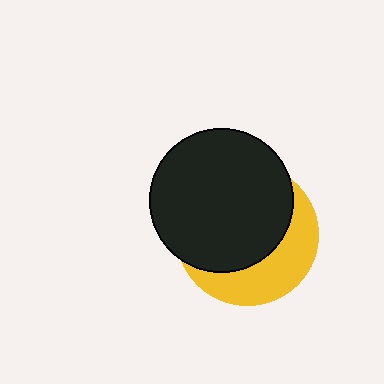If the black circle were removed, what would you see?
You would see the complete yellow circle.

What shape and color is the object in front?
The object in front is a black circle.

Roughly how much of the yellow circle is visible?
A small part of it is visible (roughly 37%).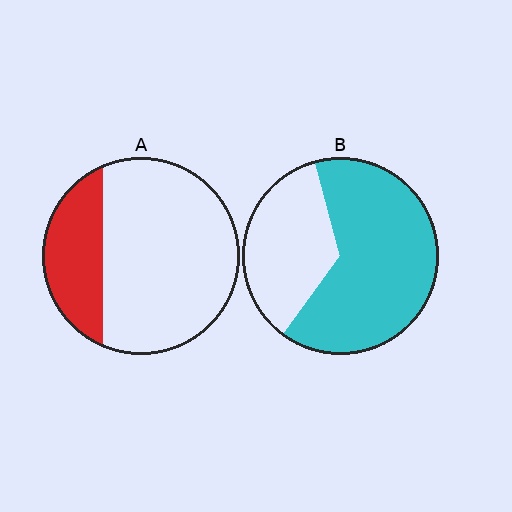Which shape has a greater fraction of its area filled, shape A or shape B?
Shape B.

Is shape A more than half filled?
No.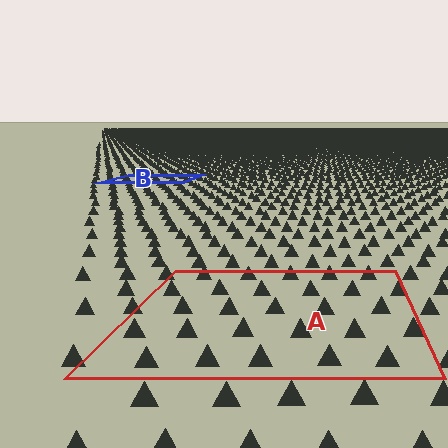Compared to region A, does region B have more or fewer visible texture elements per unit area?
Region B has more texture elements per unit area — they are packed more densely because it is farther away.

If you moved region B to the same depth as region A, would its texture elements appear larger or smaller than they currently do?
They would appear larger. At a closer depth, the same texture elements are projected at a bigger on-screen size.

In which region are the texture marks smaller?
The texture marks are smaller in region B, because it is farther away.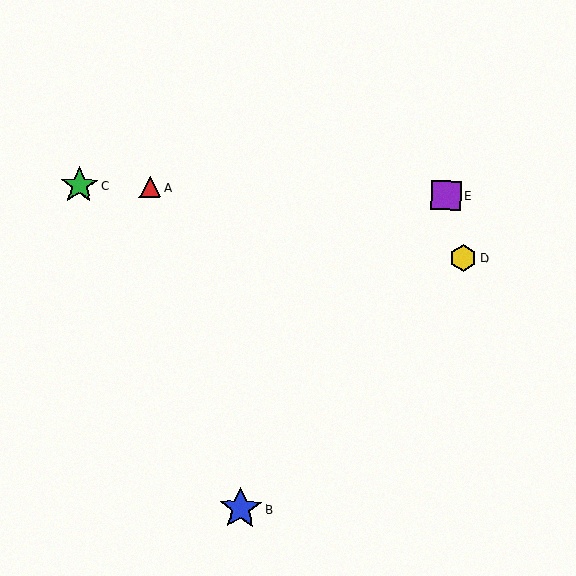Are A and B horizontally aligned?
No, A is at y≈187 and B is at y≈508.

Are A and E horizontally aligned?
Yes, both are at y≈187.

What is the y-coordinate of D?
Object D is at y≈258.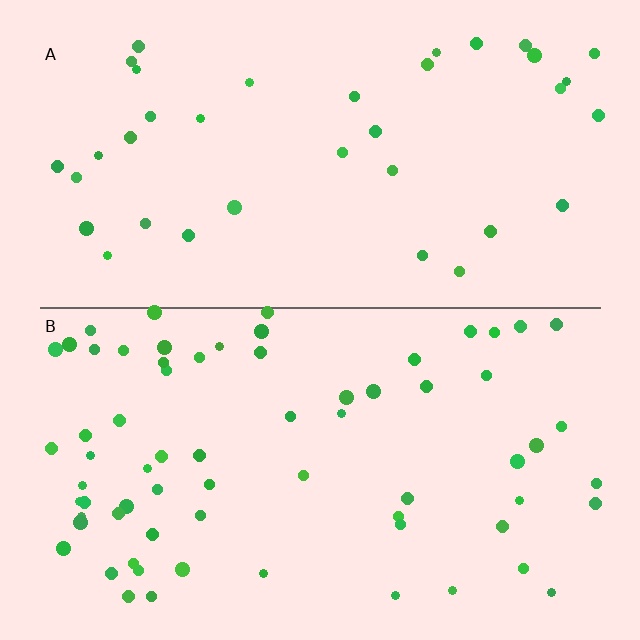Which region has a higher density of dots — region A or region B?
B (the bottom).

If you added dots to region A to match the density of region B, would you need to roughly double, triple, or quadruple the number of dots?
Approximately double.